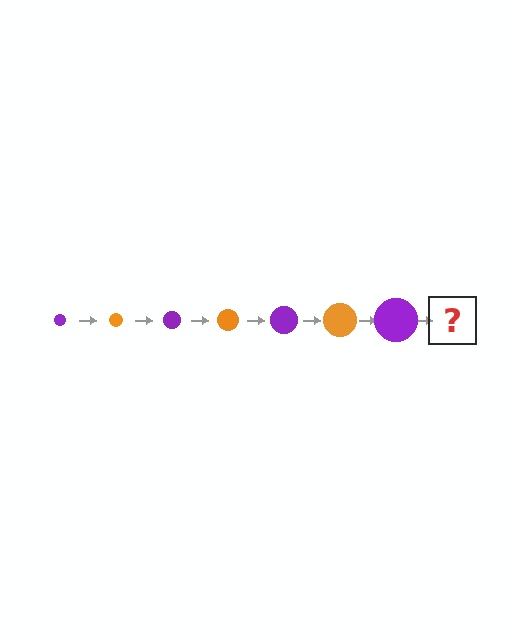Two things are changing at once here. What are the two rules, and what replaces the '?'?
The two rules are that the circle grows larger each step and the color cycles through purple and orange. The '?' should be an orange circle, larger than the previous one.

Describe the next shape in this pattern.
It should be an orange circle, larger than the previous one.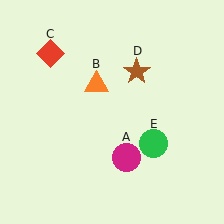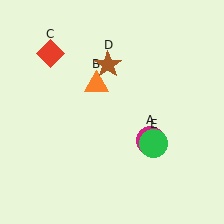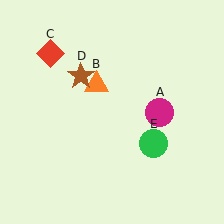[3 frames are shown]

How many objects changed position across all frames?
2 objects changed position: magenta circle (object A), brown star (object D).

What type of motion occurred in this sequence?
The magenta circle (object A), brown star (object D) rotated counterclockwise around the center of the scene.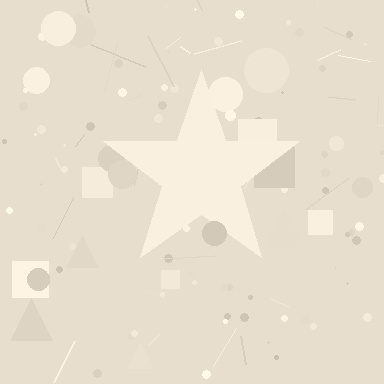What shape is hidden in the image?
A star is hidden in the image.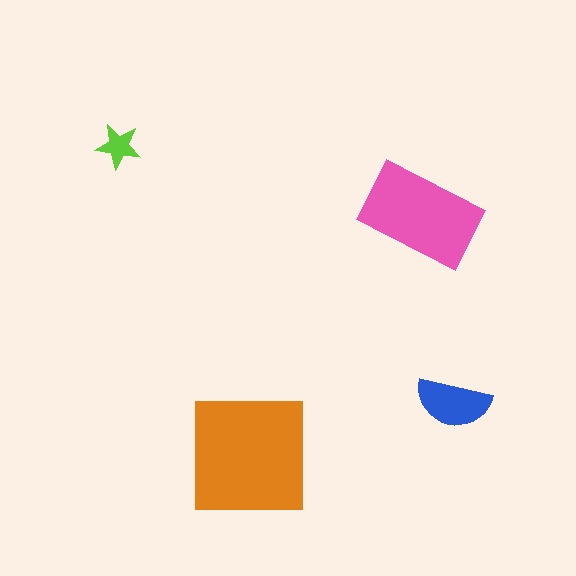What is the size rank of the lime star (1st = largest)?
4th.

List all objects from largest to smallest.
The orange square, the pink rectangle, the blue semicircle, the lime star.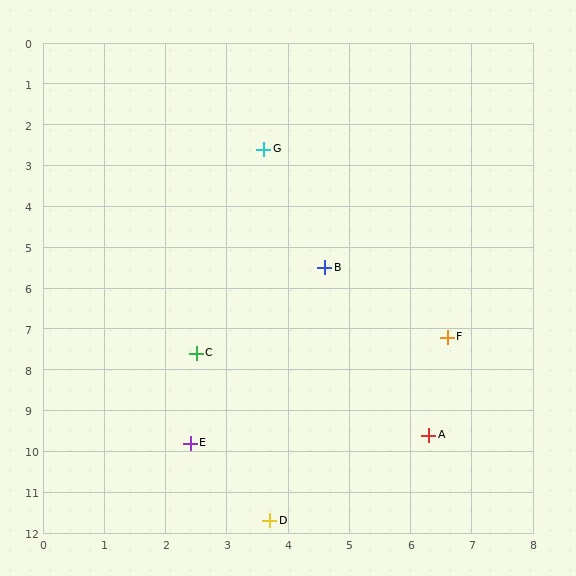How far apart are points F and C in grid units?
Points F and C are about 4.1 grid units apart.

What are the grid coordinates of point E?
Point E is at approximately (2.4, 9.8).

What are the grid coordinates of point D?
Point D is at approximately (3.7, 11.7).